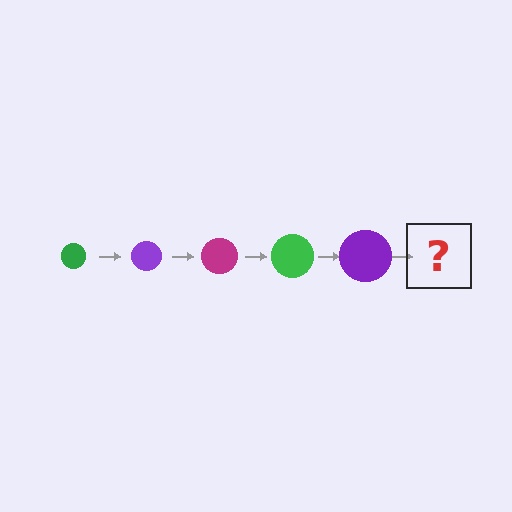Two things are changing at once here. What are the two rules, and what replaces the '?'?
The two rules are that the circle grows larger each step and the color cycles through green, purple, and magenta. The '?' should be a magenta circle, larger than the previous one.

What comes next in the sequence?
The next element should be a magenta circle, larger than the previous one.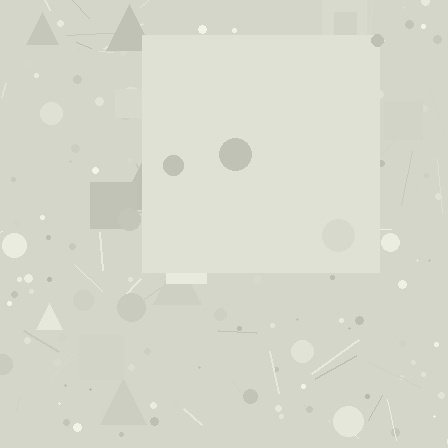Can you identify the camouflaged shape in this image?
The camouflaged shape is a square.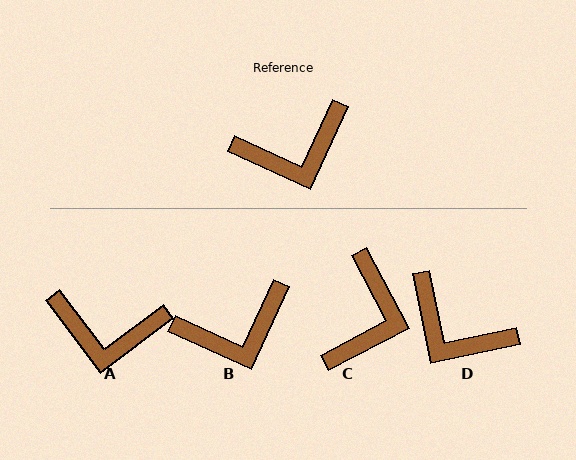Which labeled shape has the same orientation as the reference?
B.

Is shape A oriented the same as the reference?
No, it is off by about 28 degrees.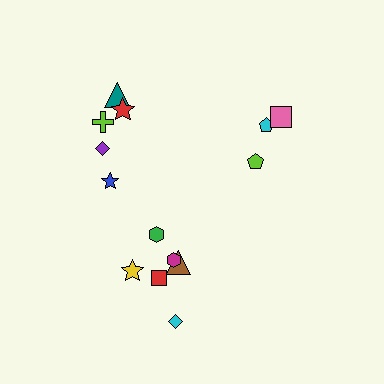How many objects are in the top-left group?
There are 5 objects.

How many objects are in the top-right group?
There are 3 objects.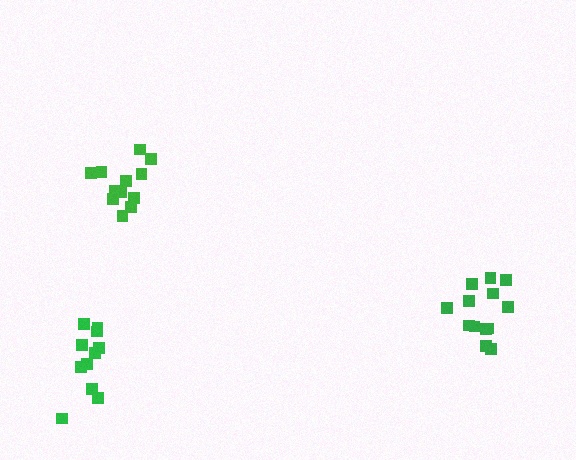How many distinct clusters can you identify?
There are 3 distinct clusters.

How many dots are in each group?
Group 1: 13 dots, Group 2: 11 dots, Group 3: 12 dots (36 total).